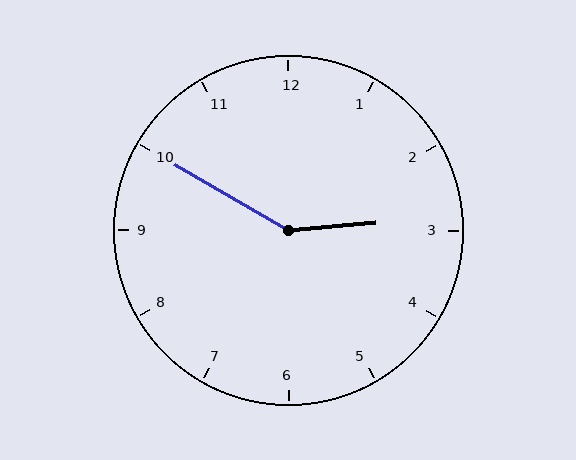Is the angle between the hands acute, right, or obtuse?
It is obtuse.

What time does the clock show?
2:50.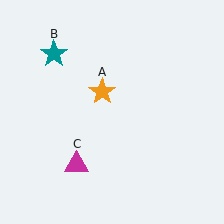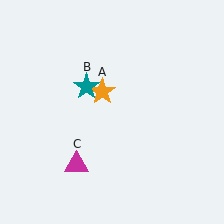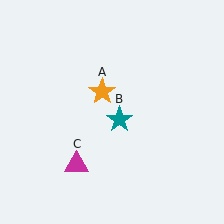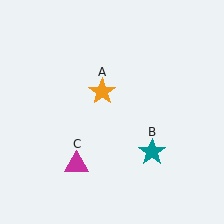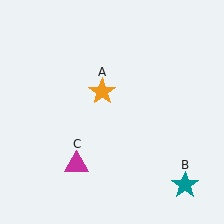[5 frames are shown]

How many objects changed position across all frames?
1 object changed position: teal star (object B).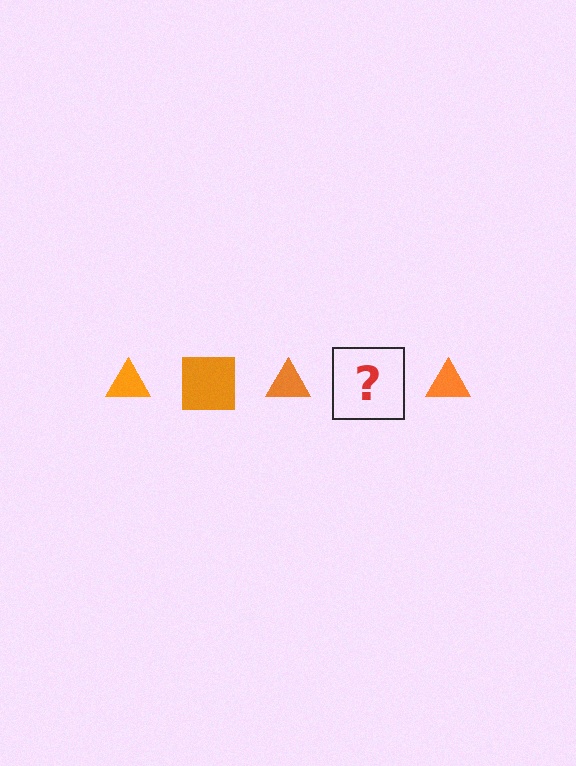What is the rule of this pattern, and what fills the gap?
The rule is that the pattern cycles through triangle, square shapes in orange. The gap should be filled with an orange square.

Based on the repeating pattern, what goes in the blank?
The blank should be an orange square.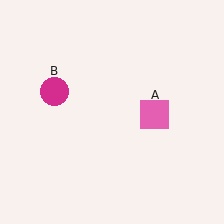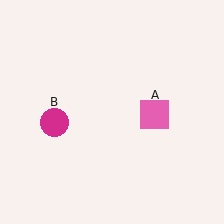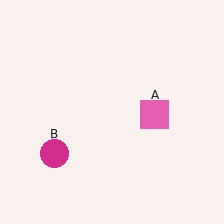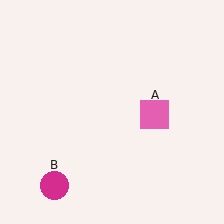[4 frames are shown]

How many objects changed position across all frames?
1 object changed position: magenta circle (object B).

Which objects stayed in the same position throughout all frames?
Pink square (object A) remained stationary.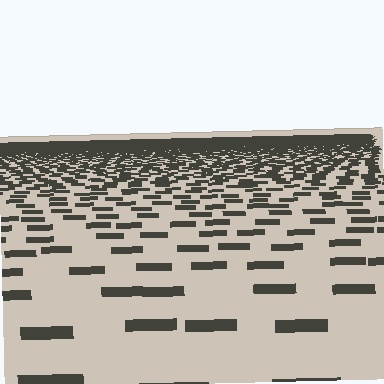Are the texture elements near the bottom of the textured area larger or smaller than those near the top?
Larger. Near the bottom, elements are closer to the viewer and appear at a bigger on-screen size.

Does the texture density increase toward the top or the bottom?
Density increases toward the top.